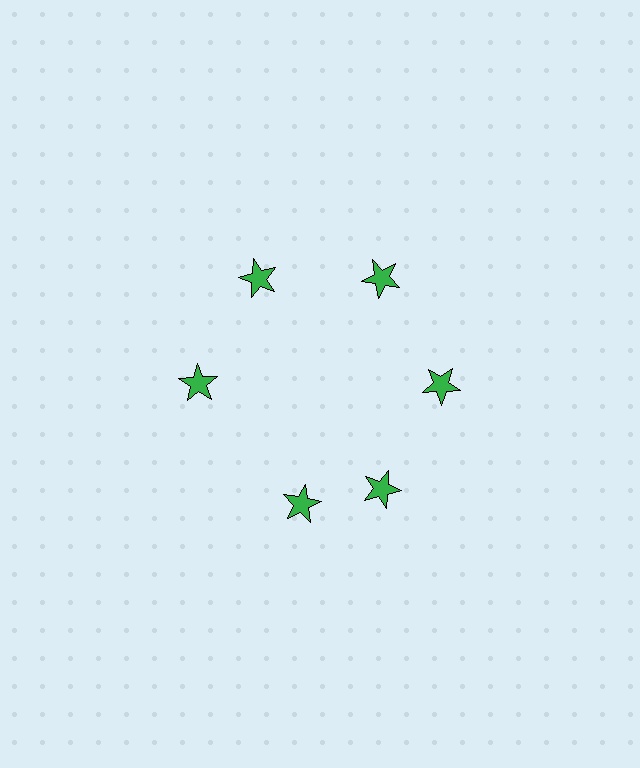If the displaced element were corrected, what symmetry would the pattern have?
It would have 6-fold rotational symmetry — the pattern would map onto itself every 60 degrees.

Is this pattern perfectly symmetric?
No. The 6 green stars are arranged in a ring, but one element near the 7 o'clock position is rotated out of alignment along the ring, breaking the 6-fold rotational symmetry.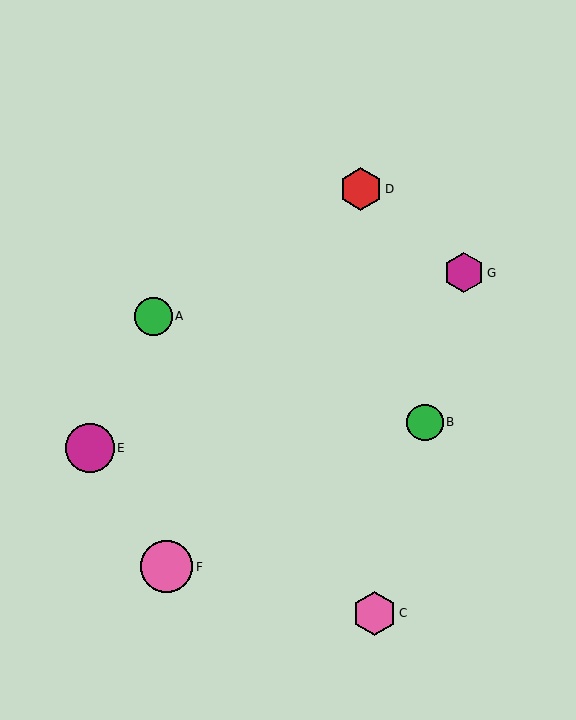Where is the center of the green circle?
The center of the green circle is at (153, 316).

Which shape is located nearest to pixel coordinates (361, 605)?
The pink hexagon (labeled C) at (374, 613) is nearest to that location.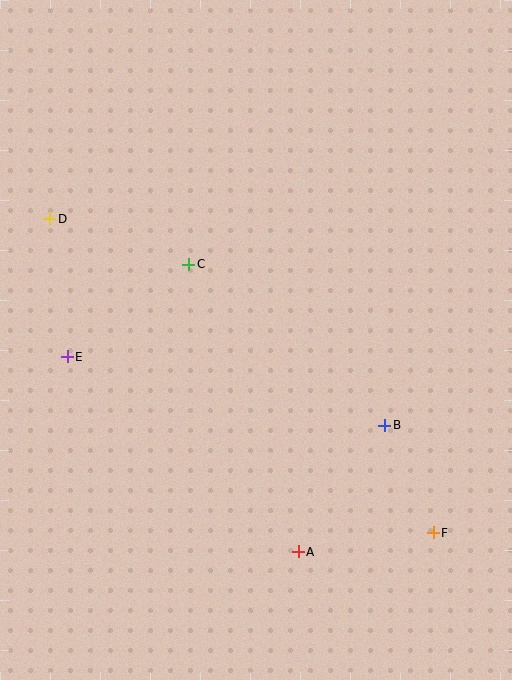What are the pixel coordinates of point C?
Point C is at (189, 264).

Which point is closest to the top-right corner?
Point C is closest to the top-right corner.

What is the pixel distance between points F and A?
The distance between F and A is 136 pixels.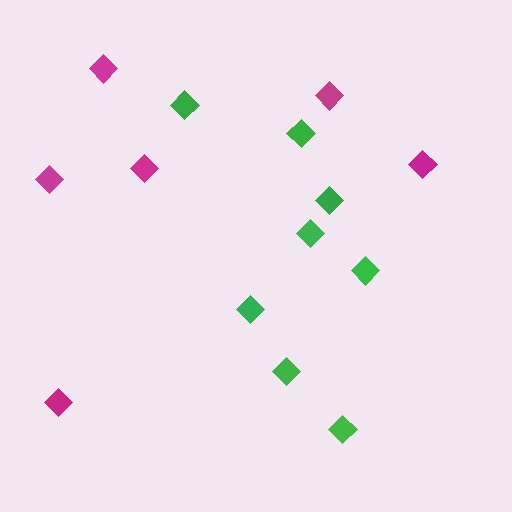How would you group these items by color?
There are 2 groups: one group of green diamonds (8) and one group of magenta diamonds (6).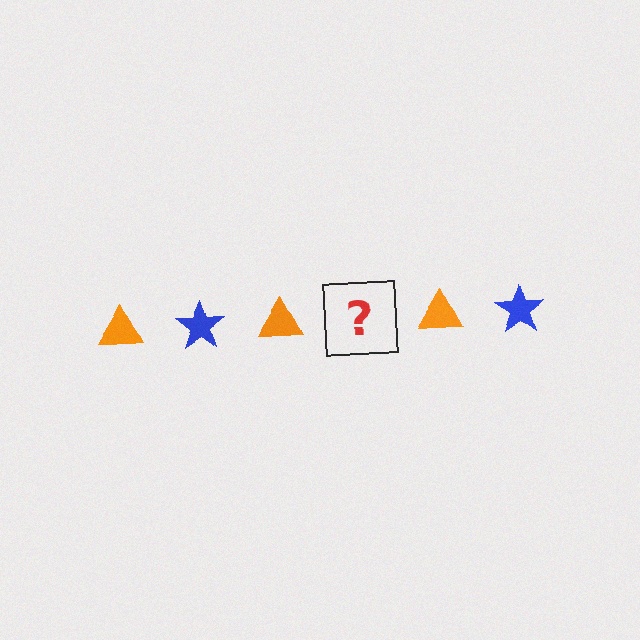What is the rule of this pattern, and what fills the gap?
The rule is that the pattern alternates between orange triangle and blue star. The gap should be filled with a blue star.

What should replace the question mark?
The question mark should be replaced with a blue star.